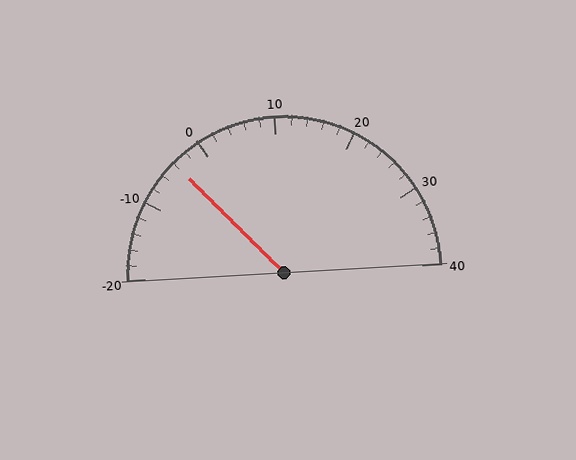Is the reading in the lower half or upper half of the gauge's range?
The reading is in the lower half of the range (-20 to 40).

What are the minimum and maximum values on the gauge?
The gauge ranges from -20 to 40.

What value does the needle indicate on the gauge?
The needle indicates approximately -4.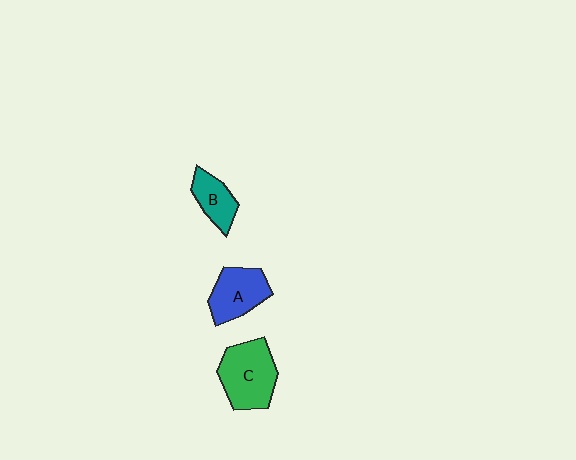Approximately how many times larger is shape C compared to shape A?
Approximately 1.3 times.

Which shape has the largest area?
Shape C (green).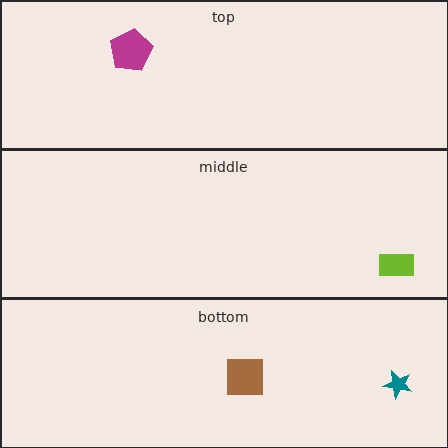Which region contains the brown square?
The bottom region.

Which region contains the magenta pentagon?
The top region.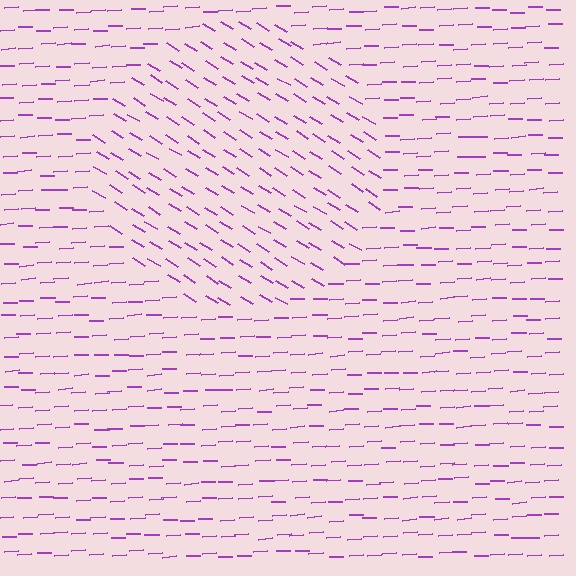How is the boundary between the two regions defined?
The boundary is defined purely by a change in line orientation (approximately 34 degrees difference). All lines are the same color and thickness.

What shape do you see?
I see a circle.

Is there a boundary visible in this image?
Yes, there is a texture boundary formed by a change in line orientation.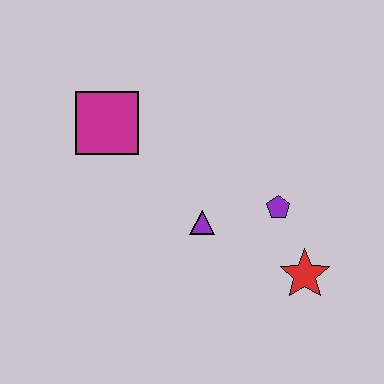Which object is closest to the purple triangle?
The purple pentagon is closest to the purple triangle.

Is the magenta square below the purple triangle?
No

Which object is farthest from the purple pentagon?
The magenta square is farthest from the purple pentagon.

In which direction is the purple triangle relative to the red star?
The purple triangle is to the left of the red star.